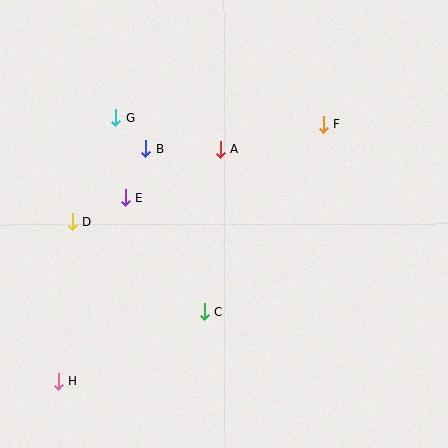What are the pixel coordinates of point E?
Point E is at (125, 198).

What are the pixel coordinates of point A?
Point A is at (220, 149).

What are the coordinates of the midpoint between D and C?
The midpoint between D and C is at (138, 267).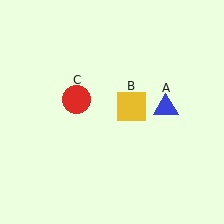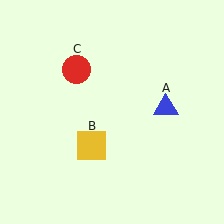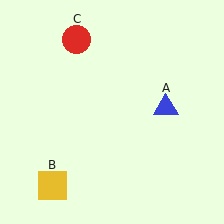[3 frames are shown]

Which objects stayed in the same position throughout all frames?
Blue triangle (object A) remained stationary.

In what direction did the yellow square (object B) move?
The yellow square (object B) moved down and to the left.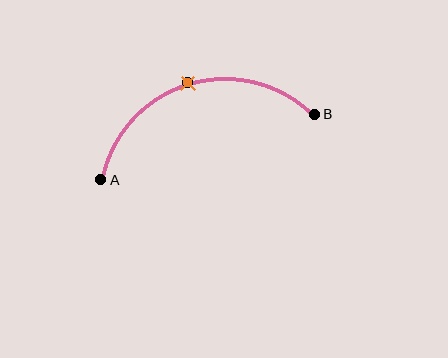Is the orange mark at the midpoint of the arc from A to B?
Yes. The orange mark lies on the arc at equal arc-length from both A and B — it is the arc midpoint.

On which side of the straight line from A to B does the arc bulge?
The arc bulges above the straight line connecting A and B.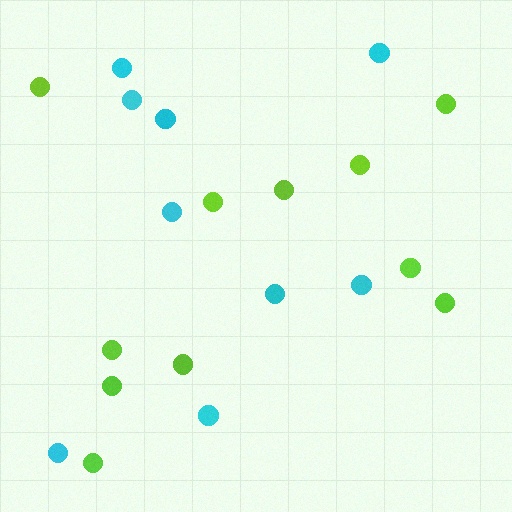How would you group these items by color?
There are 2 groups: one group of lime circles (11) and one group of cyan circles (9).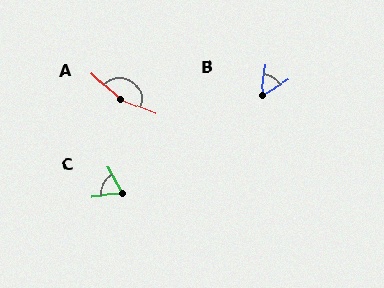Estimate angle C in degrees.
Approximately 66 degrees.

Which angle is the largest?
A, at approximately 157 degrees.